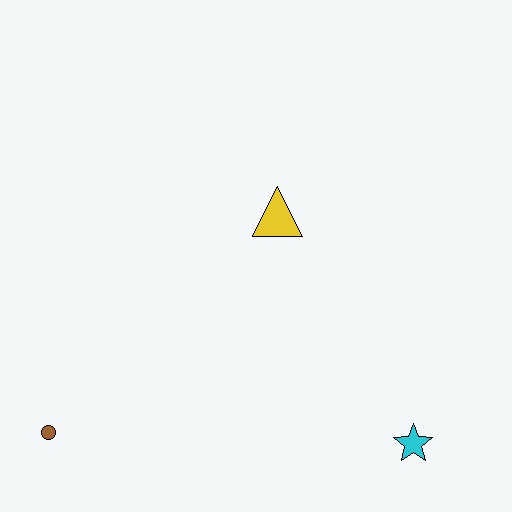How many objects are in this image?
There are 3 objects.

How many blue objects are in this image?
There are no blue objects.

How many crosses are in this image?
There are no crosses.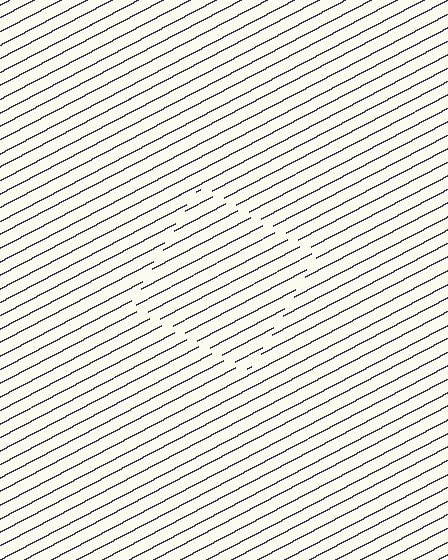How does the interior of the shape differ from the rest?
The interior of the shape contains the same grating, shifted by half a period — the contour is defined by the phase discontinuity where line-ends from the inner and outer gratings abut.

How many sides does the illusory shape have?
4 sides — the line-ends trace a square.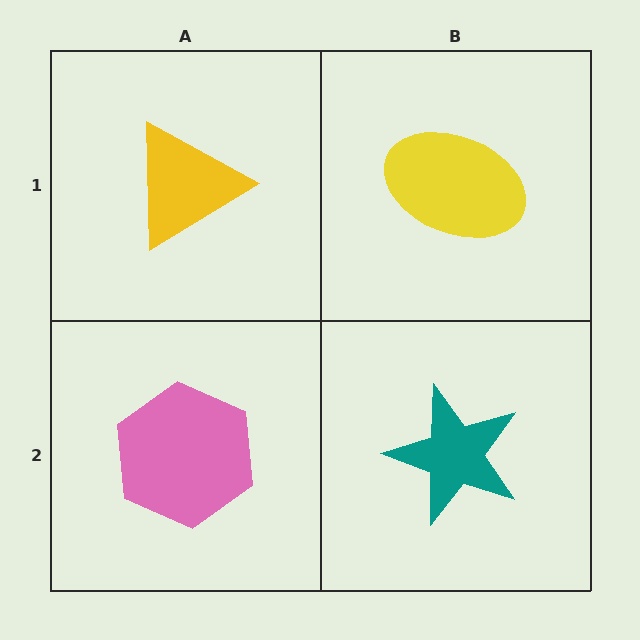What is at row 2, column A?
A pink hexagon.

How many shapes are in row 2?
2 shapes.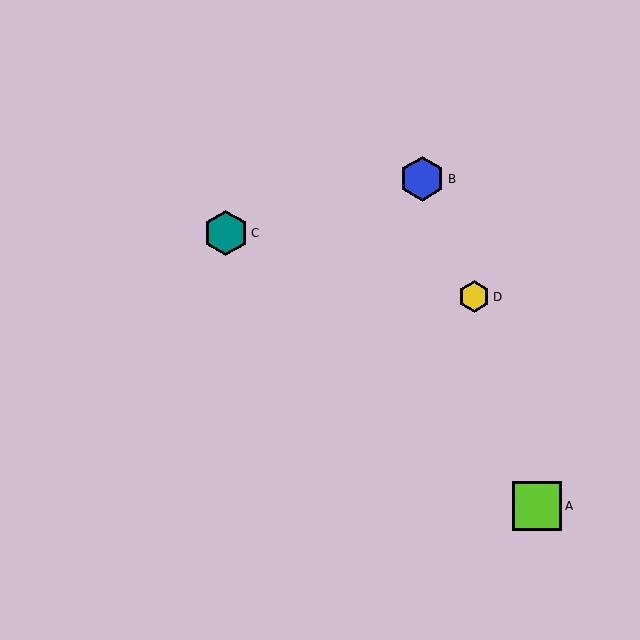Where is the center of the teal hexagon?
The center of the teal hexagon is at (226, 233).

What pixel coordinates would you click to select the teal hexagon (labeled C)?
Click at (226, 233) to select the teal hexagon C.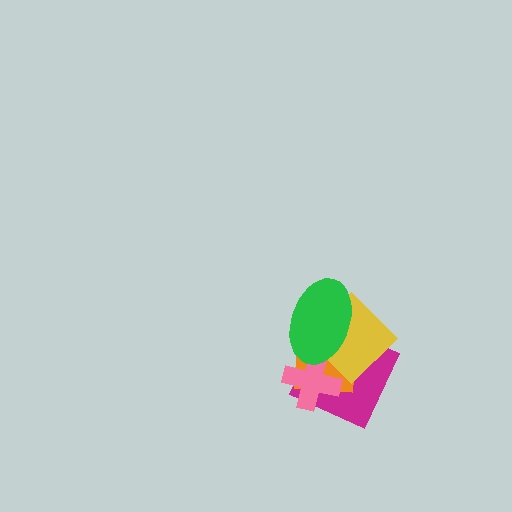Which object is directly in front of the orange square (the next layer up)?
The pink cross is directly in front of the orange square.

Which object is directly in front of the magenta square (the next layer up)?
The orange square is directly in front of the magenta square.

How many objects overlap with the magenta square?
4 objects overlap with the magenta square.